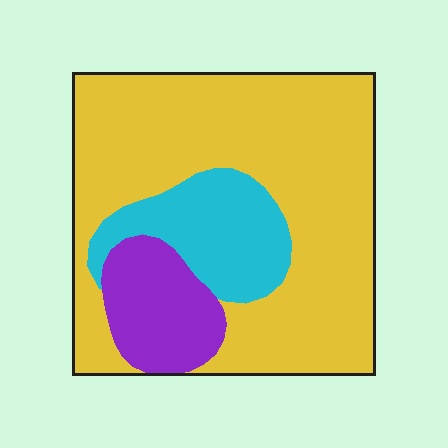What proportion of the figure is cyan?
Cyan takes up about one sixth (1/6) of the figure.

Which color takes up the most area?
Yellow, at roughly 70%.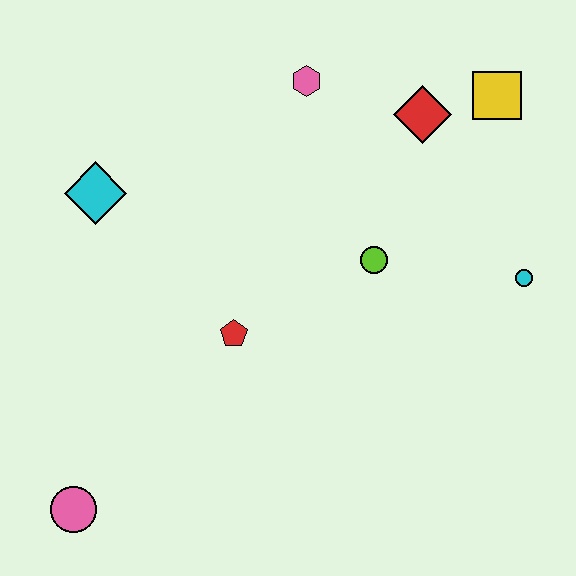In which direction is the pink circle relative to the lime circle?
The pink circle is to the left of the lime circle.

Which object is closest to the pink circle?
The red pentagon is closest to the pink circle.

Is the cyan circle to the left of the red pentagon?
No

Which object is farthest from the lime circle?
The pink circle is farthest from the lime circle.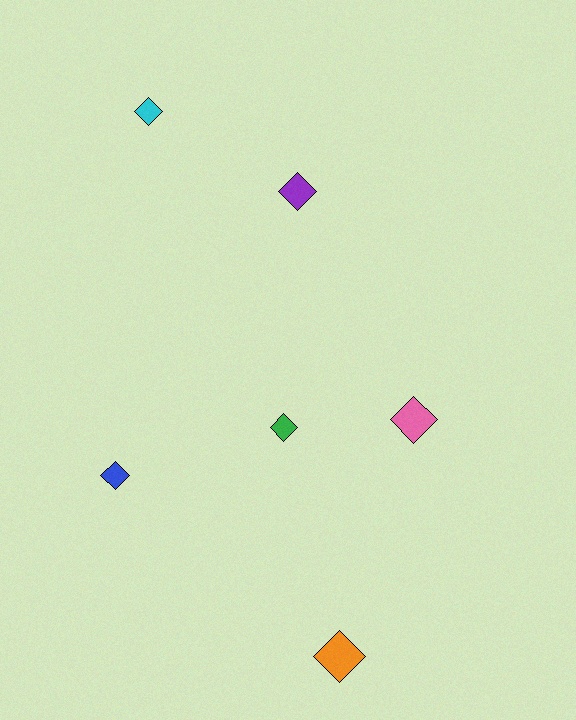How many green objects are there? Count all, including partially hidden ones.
There is 1 green object.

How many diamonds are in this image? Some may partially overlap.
There are 6 diamonds.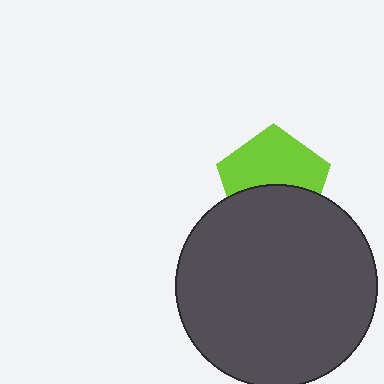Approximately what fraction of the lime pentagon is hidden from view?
Roughly 43% of the lime pentagon is hidden behind the dark gray circle.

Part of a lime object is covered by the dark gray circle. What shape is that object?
It is a pentagon.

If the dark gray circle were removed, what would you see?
You would see the complete lime pentagon.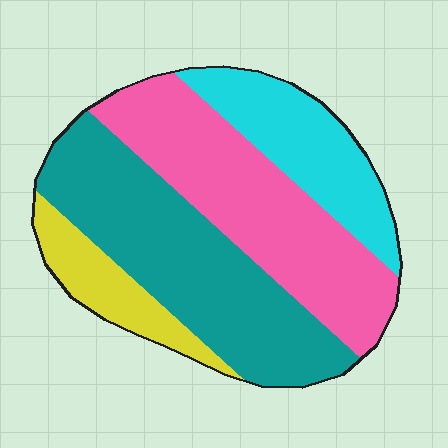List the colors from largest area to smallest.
From largest to smallest: teal, pink, cyan, yellow.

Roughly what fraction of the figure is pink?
Pink covers 34% of the figure.